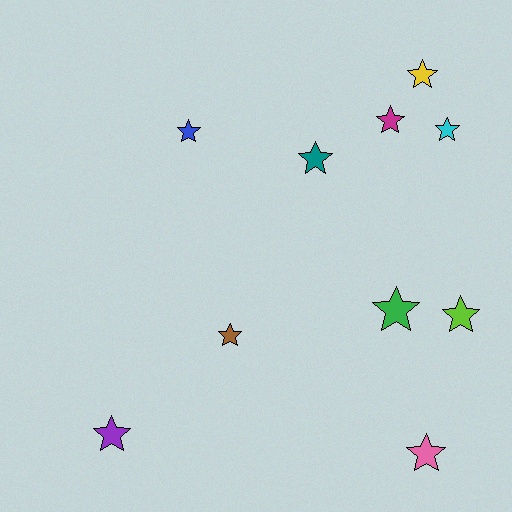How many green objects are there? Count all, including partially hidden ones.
There is 1 green object.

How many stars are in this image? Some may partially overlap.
There are 10 stars.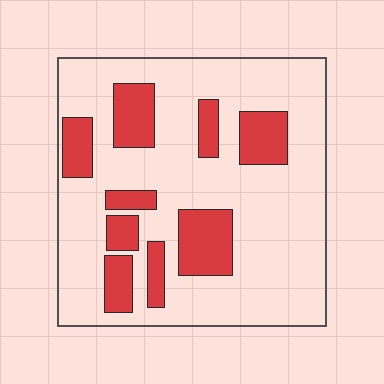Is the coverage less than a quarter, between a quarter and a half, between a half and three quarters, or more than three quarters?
Less than a quarter.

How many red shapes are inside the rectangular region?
9.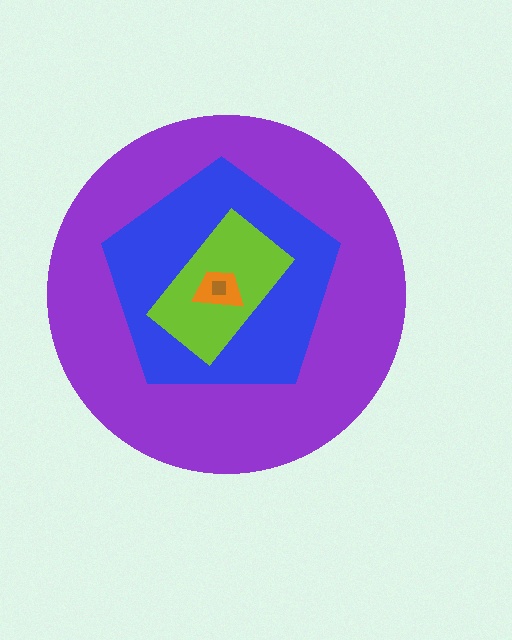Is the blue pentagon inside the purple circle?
Yes.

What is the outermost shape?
The purple circle.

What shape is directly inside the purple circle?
The blue pentagon.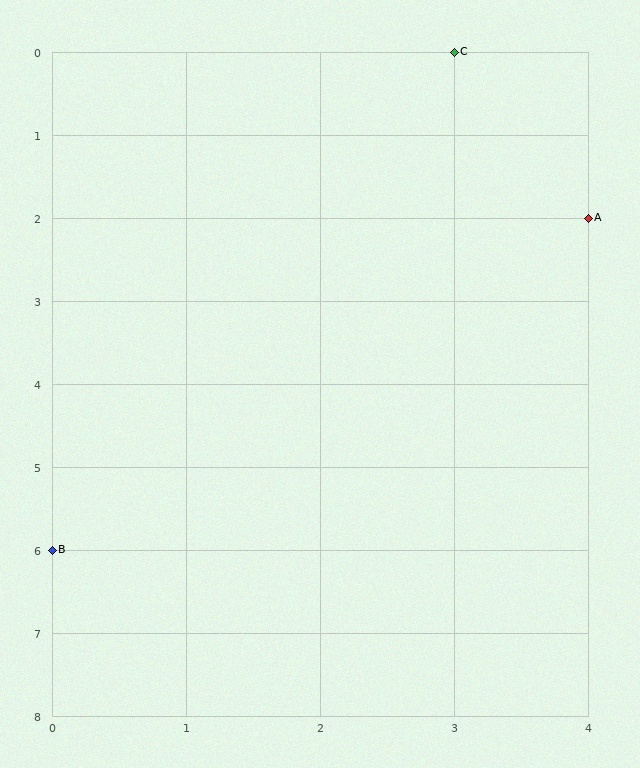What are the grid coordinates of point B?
Point B is at grid coordinates (0, 6).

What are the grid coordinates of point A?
Point A is at grid coordinates (4, 2).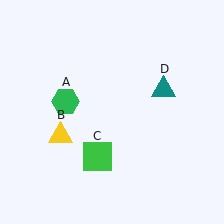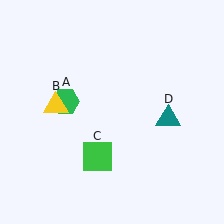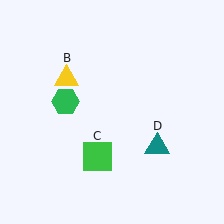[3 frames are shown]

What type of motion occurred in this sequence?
The yellow triangle (object B), teal triangle (object D) rotated clockwise around the center of the scene.